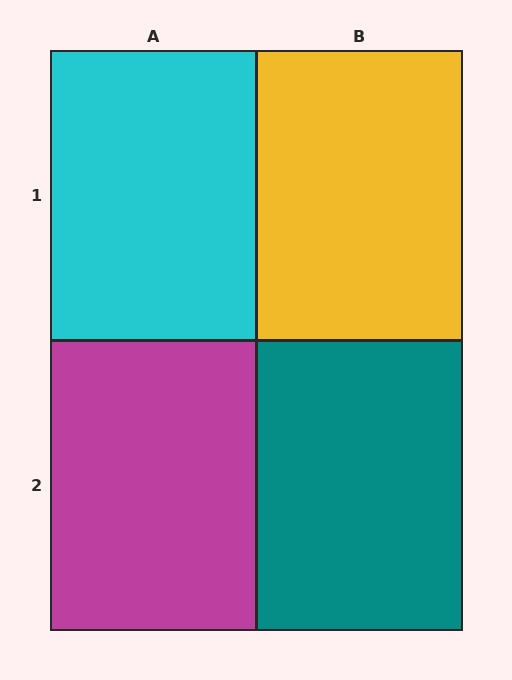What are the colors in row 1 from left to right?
Cyan, yellow.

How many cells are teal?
1 cell is teal.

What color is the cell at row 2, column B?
Teal.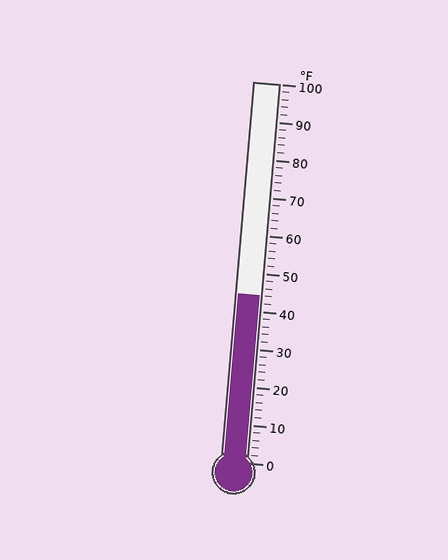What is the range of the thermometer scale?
The thermometer scale ranges from 0°F to 100°F.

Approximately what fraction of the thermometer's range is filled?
The thermometer is filled to approximately 45% of its range.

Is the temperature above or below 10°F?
The temperature is above 10°F.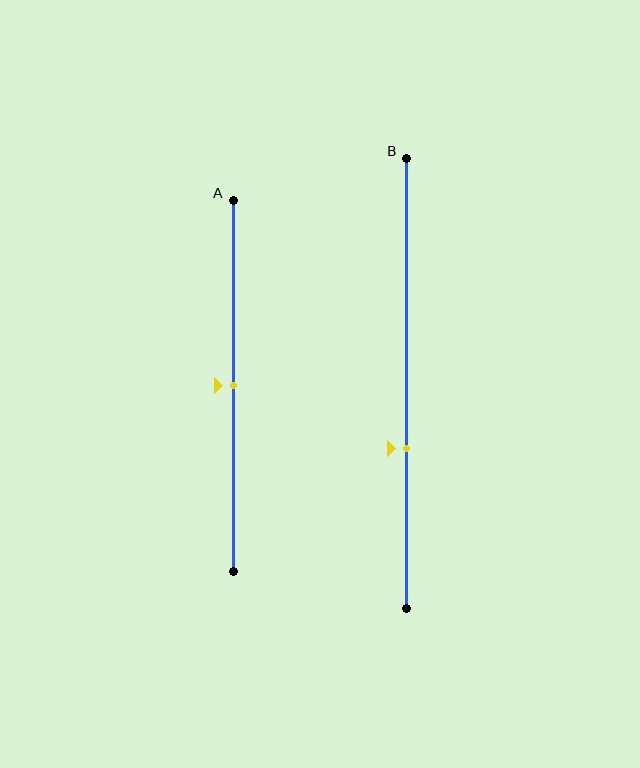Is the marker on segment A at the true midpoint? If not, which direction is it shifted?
Yes, the marker on segment A is at the true midpoint.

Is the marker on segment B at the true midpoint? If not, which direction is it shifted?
No, the marker on segment B is shifted downward by about 14% of the segment length.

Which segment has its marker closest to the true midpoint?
Segment A has its marker closest to the true midpoint.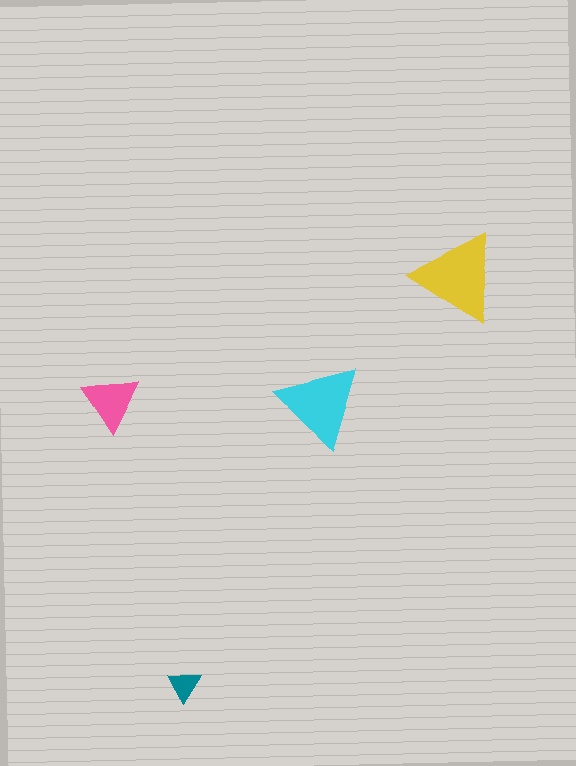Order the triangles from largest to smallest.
the yellow one, the cyan one, the pink one, the teal one.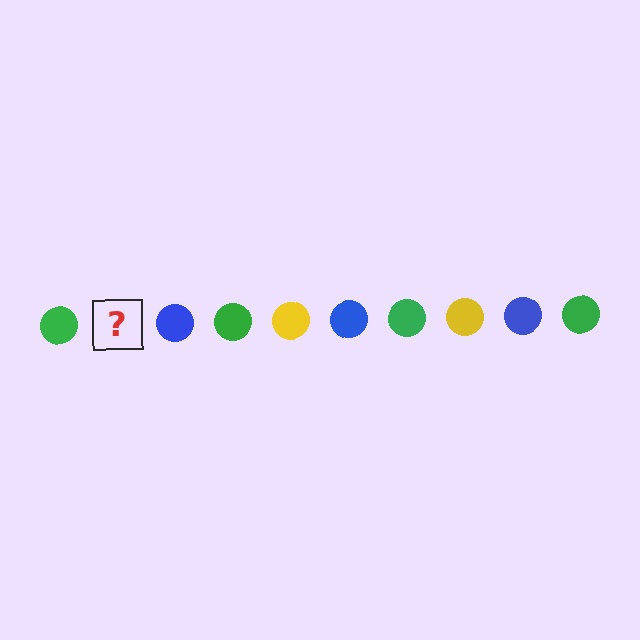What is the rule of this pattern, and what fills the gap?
The rule is that the pattern cycles through green, yellow, blue circles. The gap should be filled with a yellow circle.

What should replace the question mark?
The question mark should be replaced with a yellow circle.